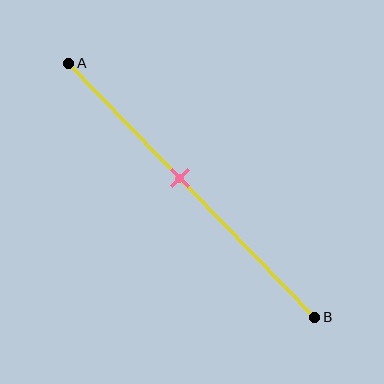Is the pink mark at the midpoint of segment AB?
No, the mark is at about 45% from A, not at the 50% midpoint.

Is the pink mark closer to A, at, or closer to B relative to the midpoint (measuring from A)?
The pink mark is closer to point A than the midpoint of segment AB.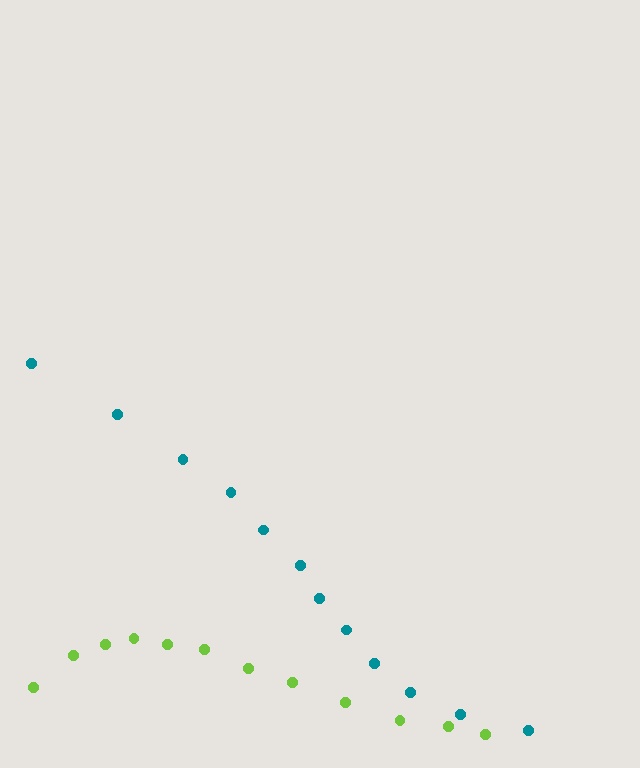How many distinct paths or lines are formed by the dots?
There are 2 distinct paths.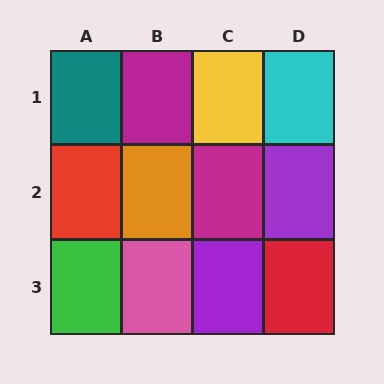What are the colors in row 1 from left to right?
Teal, magenta, yellow, cyan.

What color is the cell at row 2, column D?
Purple.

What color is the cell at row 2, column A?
Red.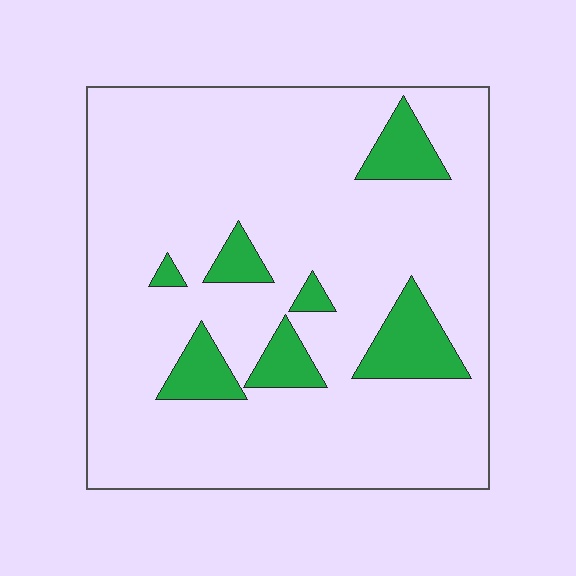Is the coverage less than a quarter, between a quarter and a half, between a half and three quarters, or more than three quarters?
Less than a quarter.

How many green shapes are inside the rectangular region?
7.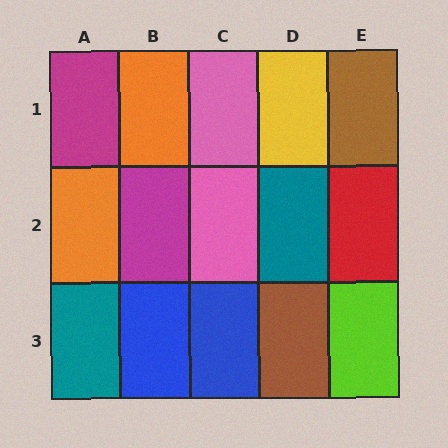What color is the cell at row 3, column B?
Blue.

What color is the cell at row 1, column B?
Orange.